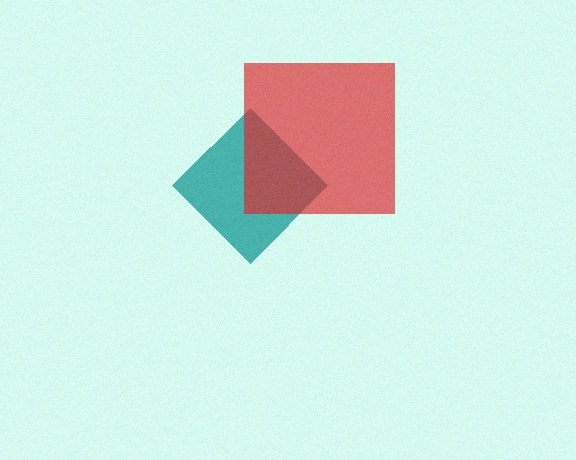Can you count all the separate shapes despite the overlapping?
Yes, there are 2 separate shapes.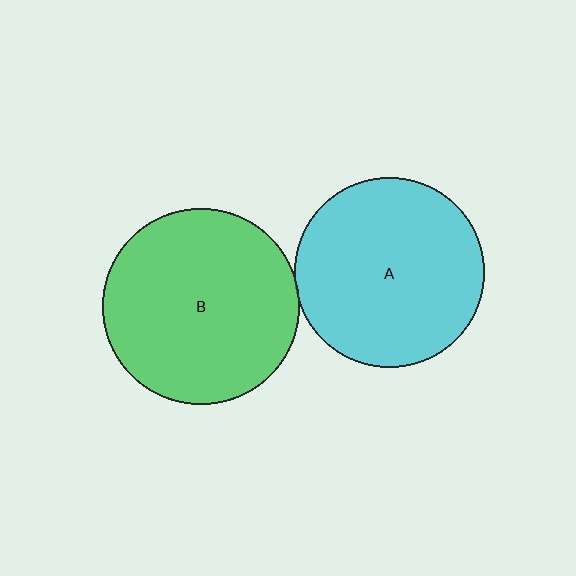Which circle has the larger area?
Circle B (green).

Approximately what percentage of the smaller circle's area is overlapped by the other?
Approximately 5%.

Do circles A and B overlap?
Yes.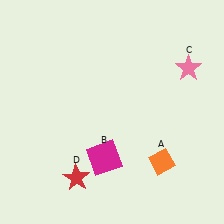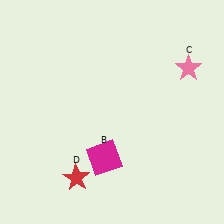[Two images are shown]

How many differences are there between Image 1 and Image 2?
There is 1 difference between the two images.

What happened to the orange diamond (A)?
The orange diamond (A) was removed in Image 2. It was in the bottom-right area of Image 1.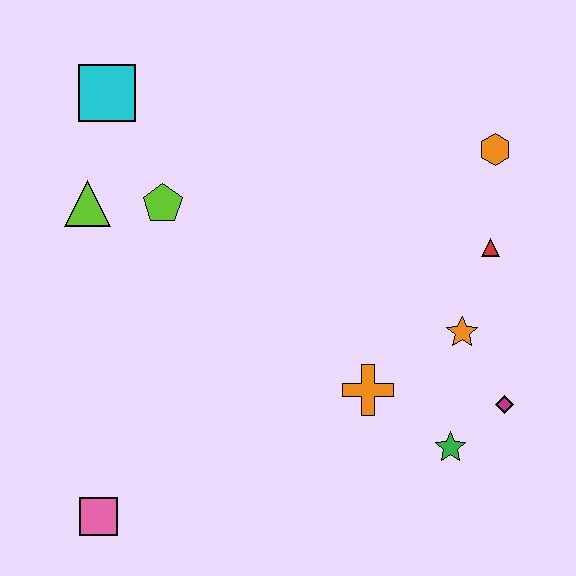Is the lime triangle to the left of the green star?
Yes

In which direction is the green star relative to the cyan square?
The green star is below the cyan square.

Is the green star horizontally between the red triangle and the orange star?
No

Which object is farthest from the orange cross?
The cyan square is farthest from the orange cross.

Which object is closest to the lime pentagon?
The lime triangle is closest to the lime pentagon.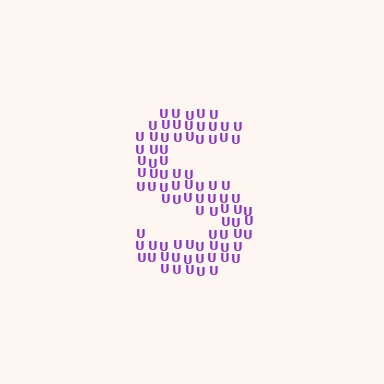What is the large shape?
The large shape is the letter S.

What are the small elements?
The small elements are letter U's.